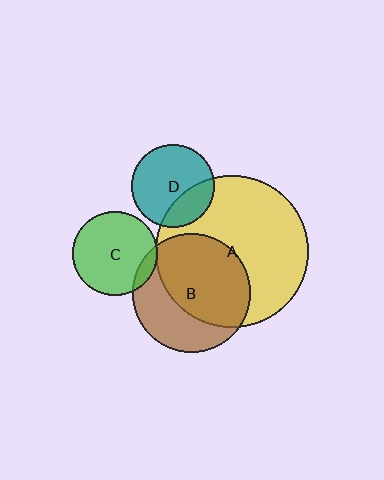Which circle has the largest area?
Circle A (yellow).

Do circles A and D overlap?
Yes.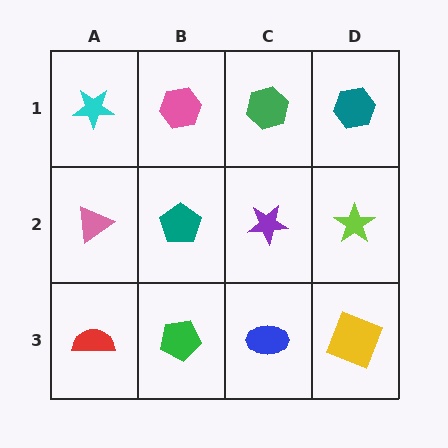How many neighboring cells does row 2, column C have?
4.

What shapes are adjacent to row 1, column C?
A purple star (row 2, column C), a pink hexagon (row 1, column B), a teal hexagon (row 1, column D).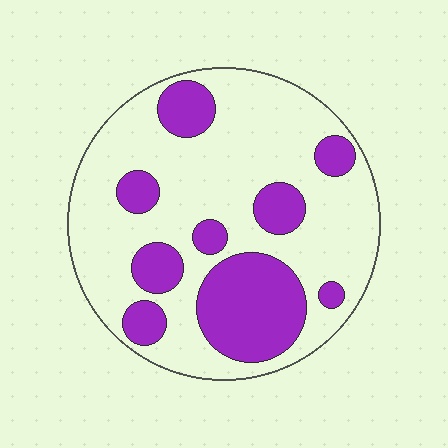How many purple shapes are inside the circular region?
9.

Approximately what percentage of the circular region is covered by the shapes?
Approximately 30%.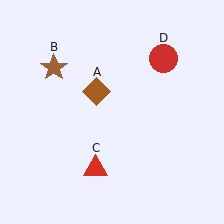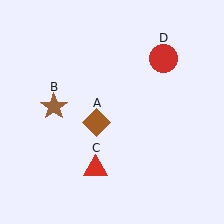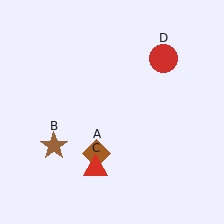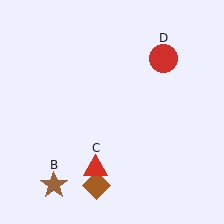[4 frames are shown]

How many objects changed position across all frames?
2 objects changed position: brown diamond (object A), brown star (object B).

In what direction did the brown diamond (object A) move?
The brown diamond (object A) moved down.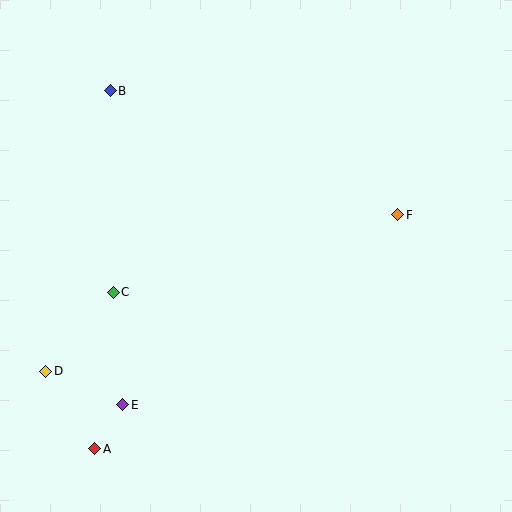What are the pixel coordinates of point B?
Point B is at (110, 91).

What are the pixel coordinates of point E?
Point E is at (123, 405).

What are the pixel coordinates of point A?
Point A is at (94, 449).